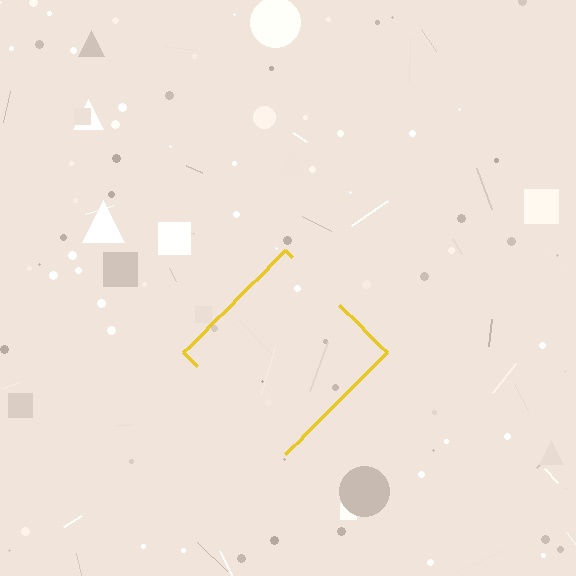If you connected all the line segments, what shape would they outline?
They would outline a diamond.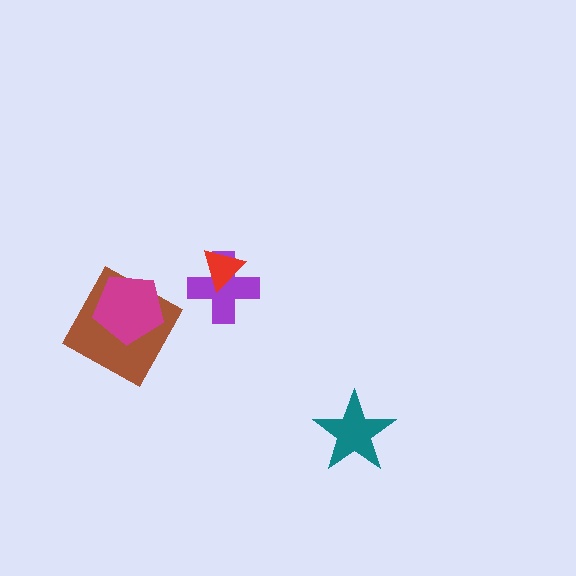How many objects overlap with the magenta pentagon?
1 object overlaps with the magenta pentagon.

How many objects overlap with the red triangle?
1 object overlaps with the red triangle.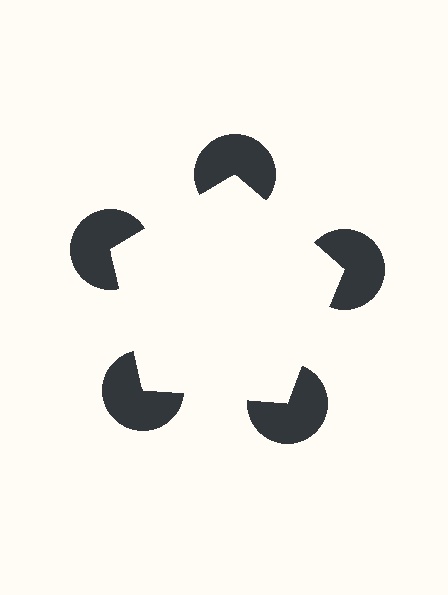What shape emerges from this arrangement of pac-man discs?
An illusory pentagon — its edges are inferred from the aligned wedge cuts in the pac-man discs, not physically drawn.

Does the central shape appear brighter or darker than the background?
It typically appears slightly brighter than the background, even though no actual brightness change is drawn.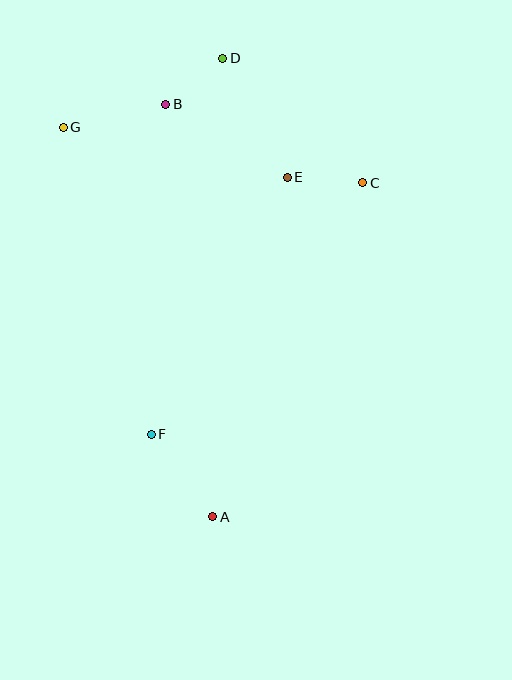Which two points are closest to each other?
Points B and D are closest to each other.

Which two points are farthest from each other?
Points A and D are farthest from each other.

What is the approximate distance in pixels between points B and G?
The distance between B and G is approximately 105 pixels.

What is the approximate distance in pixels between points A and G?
The distance between A and G is approximately 417 pixels.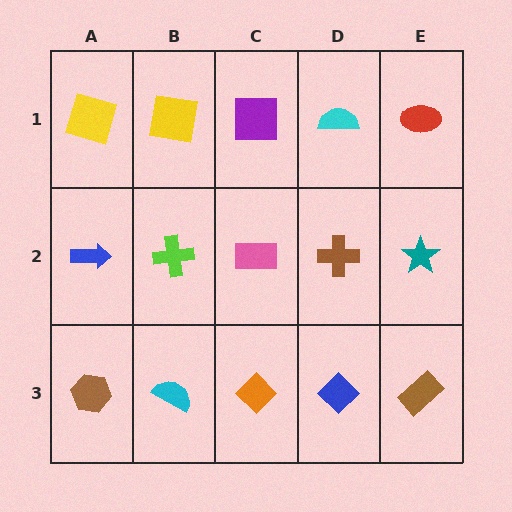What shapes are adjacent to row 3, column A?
A blue arrow (row 2, column A), a cyan semicircle (row 3, column B).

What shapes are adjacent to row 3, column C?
A pink rectangle (row 2, column C), a cyan semicircle (row 3, column B), a blue diamond (row 3, column D).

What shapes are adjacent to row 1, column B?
A lime cross (row 2, column B), a yellow square (row 1, column A), a purple square (row 1, column C).